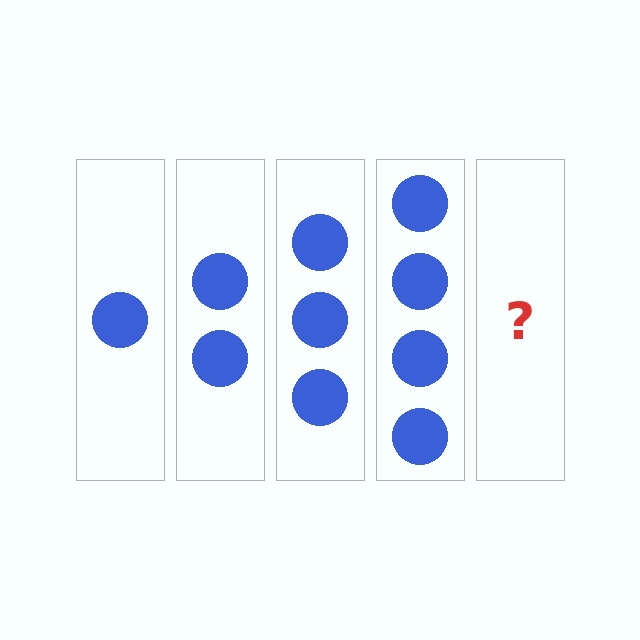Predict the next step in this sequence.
The next step is 5 circles.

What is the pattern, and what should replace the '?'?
The pattern is that each step adds one more circle. The '?' should be 5 circles.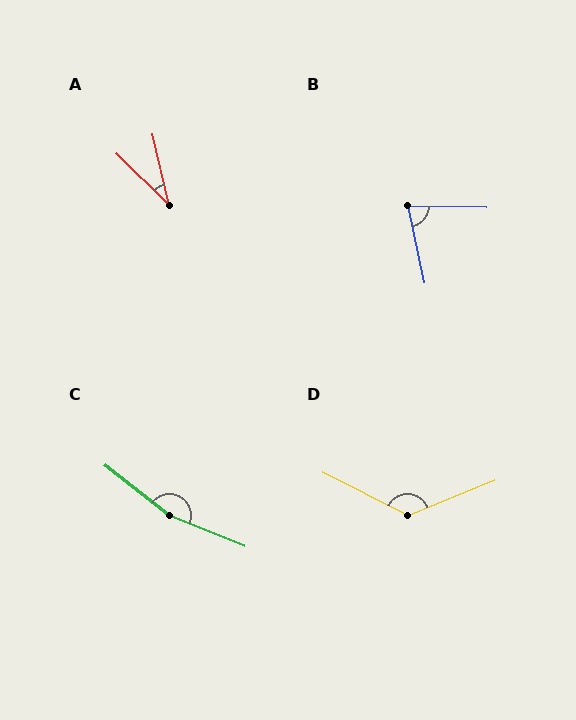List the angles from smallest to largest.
A (32°), B (77°), D (131°), C (164°).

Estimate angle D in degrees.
Approximately 131 degrees.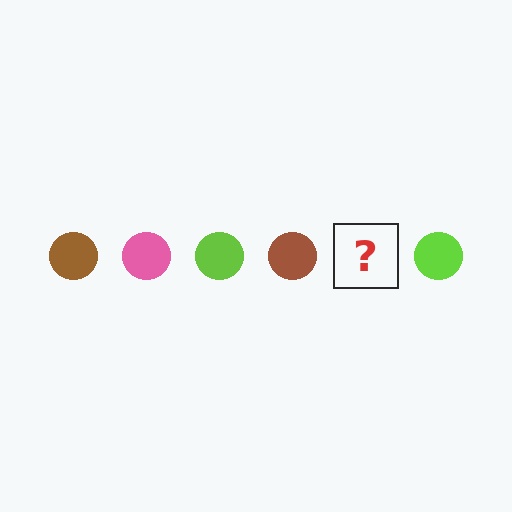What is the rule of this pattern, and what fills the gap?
The rule is that the pattern cycles through brown, pink, lime circles. The gap should be filled with a pink circle.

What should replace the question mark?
The question mark should be replaced with a pink circle.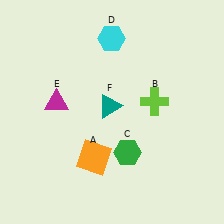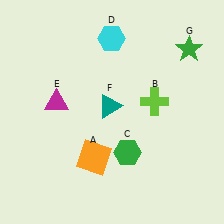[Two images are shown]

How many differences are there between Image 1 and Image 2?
There is 1 difference between the two images.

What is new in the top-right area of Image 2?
A green star (G) was added in the top-right area of Image 2.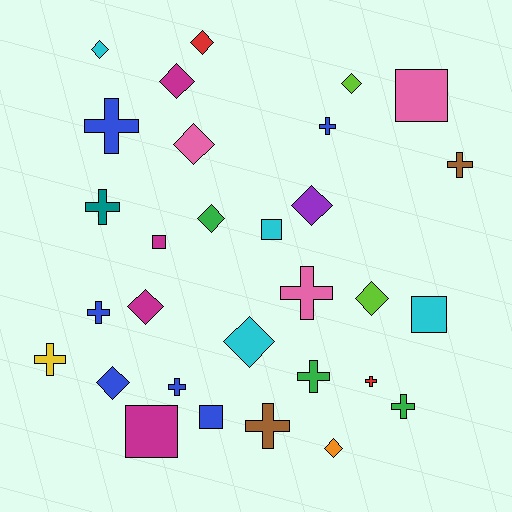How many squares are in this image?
There are 6 squares.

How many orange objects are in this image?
There is 1 orange object.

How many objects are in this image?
There are 30 objects.